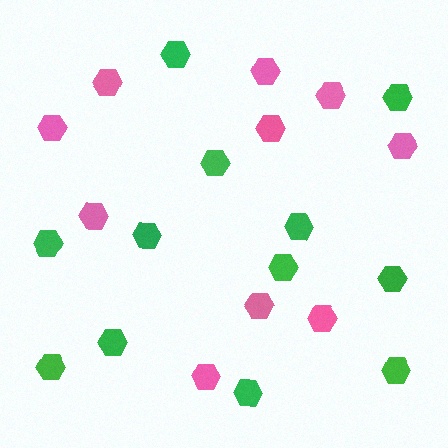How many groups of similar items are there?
There are 2 groups: one group of green hexagons (12) and one group of pink hexagons (10).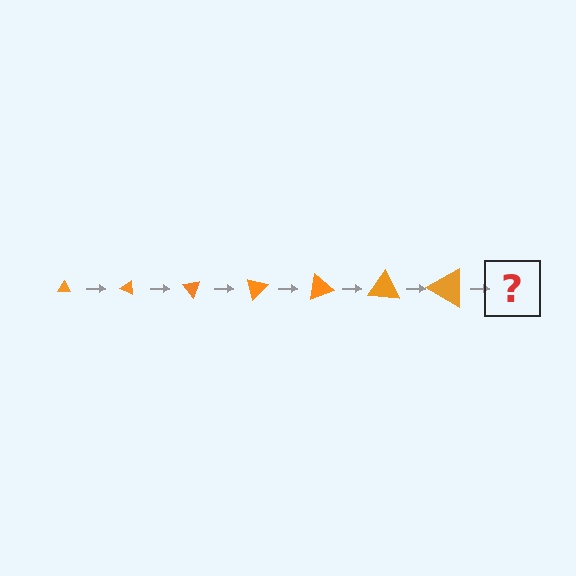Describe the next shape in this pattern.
It should be a triangle, larger than the previous one and rotated 175 degrees from the start.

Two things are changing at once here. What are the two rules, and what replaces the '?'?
The two rules are that the triangle grows larger each step and it rotates 25 degrees each step. The '?' should be a triangle, larger than the previous one and rotated 175 degrees from the start.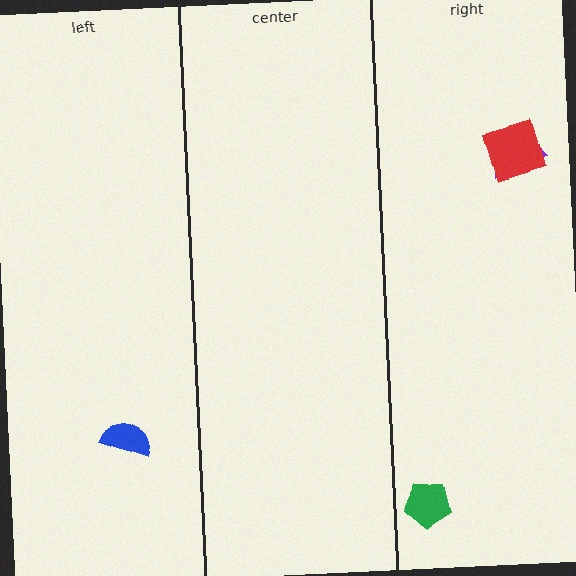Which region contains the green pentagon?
The right region.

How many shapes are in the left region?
1.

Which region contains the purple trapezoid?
The right region.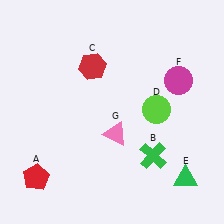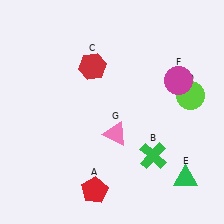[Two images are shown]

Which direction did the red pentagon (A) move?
The red pentagon (A) moved right.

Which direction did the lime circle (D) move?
The lime circle (D) moved right.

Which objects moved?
The objects that moved are: the red pentagon (A), the lime circle (D).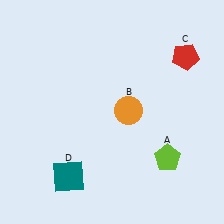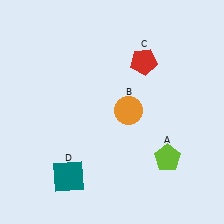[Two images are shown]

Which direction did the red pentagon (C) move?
The red pentagon (C) moved left.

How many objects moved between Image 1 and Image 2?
1 object moved between the two images.